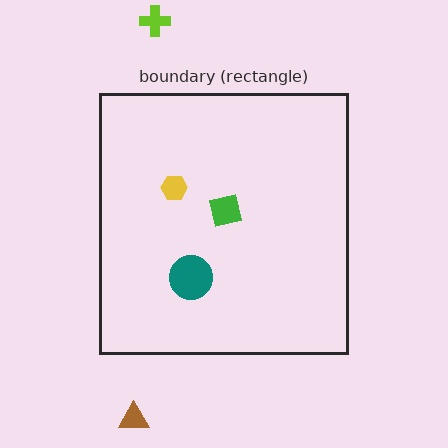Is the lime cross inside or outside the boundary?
Outside.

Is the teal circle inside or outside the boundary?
Inside.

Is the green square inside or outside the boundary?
Inside.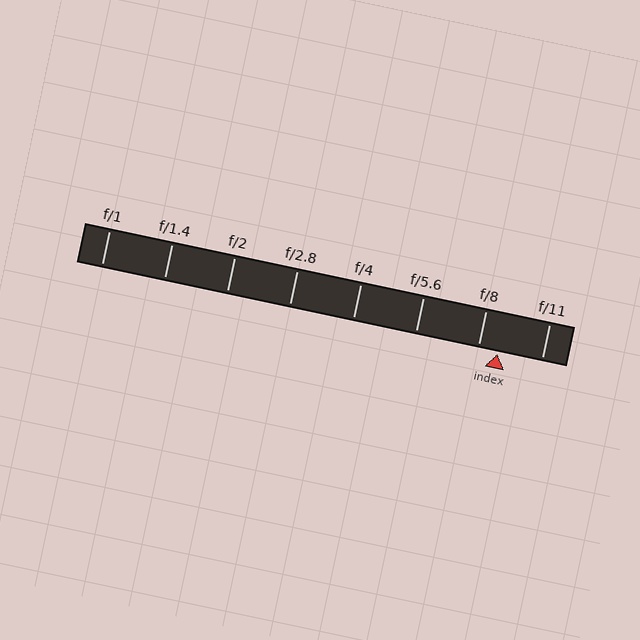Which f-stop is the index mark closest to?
The index mark is closest to f/8.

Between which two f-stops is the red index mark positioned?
The index mark is between f/8 and f/11.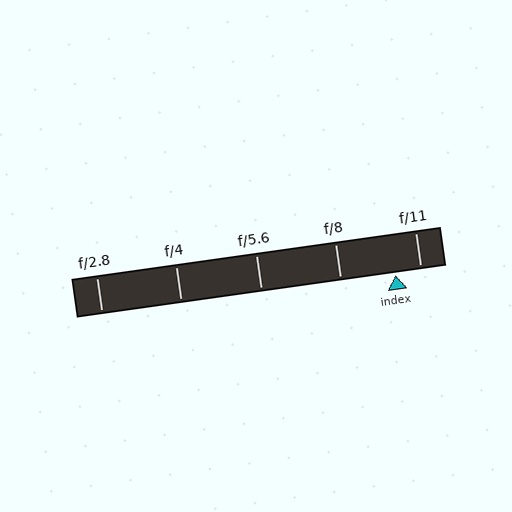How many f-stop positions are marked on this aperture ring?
There are 5 f-stop positions marked.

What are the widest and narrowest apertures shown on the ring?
The widest aperture shown is f/2.8 and the narrowest is f/11.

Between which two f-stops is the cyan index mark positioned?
The index mark is between f/8 and f/11.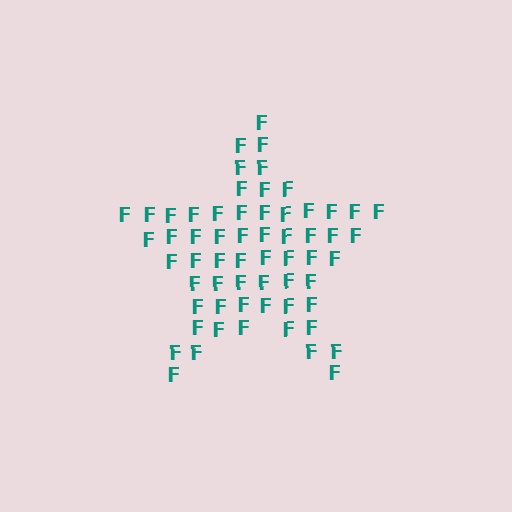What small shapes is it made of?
It is made of small letter F's.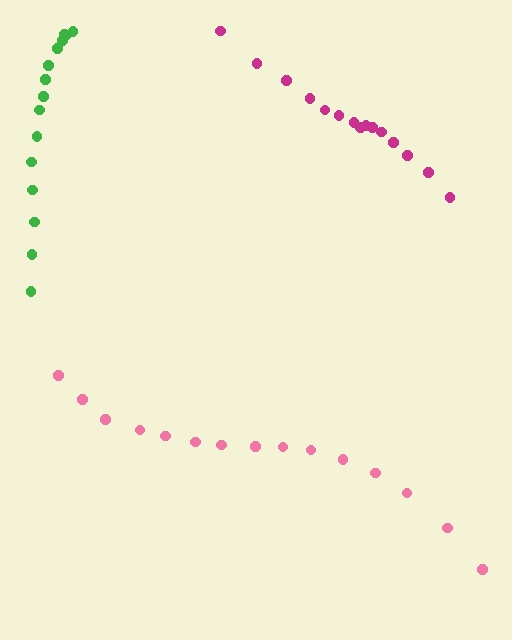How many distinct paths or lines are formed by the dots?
There are 3 distinct paths.